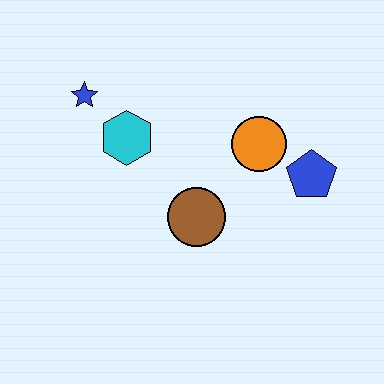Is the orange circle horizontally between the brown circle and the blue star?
No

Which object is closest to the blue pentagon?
The orange circle is closest to the blue pentagon.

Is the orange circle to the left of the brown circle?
No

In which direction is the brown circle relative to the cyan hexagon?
The brown circle is below the cyan hexagon.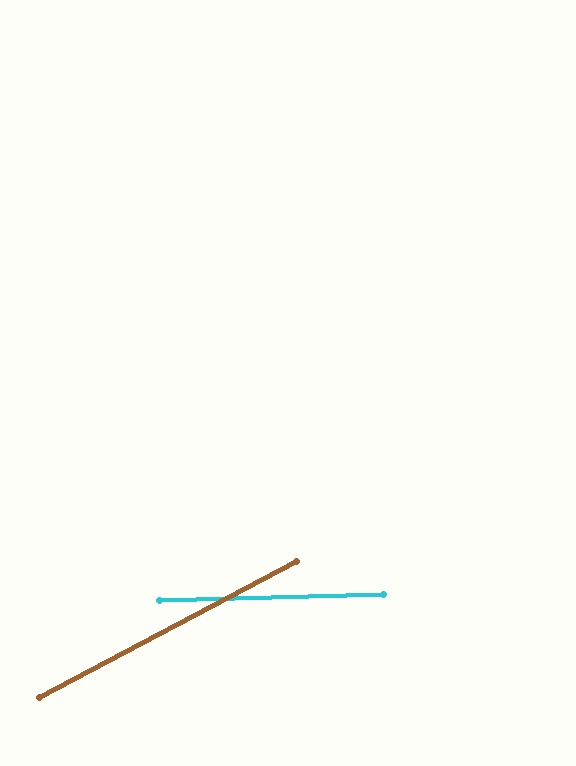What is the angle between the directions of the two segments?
Approximately 26 degrees.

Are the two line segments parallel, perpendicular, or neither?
Neither parallel nor perpendicular — they differ by about 26°.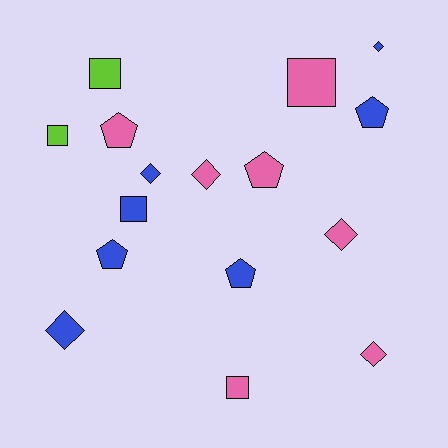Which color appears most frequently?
Blue, with 7 objects.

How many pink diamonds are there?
There are 3 pink diamonds.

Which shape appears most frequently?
Diamond, with 6 objects.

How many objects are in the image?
There are 16 objects.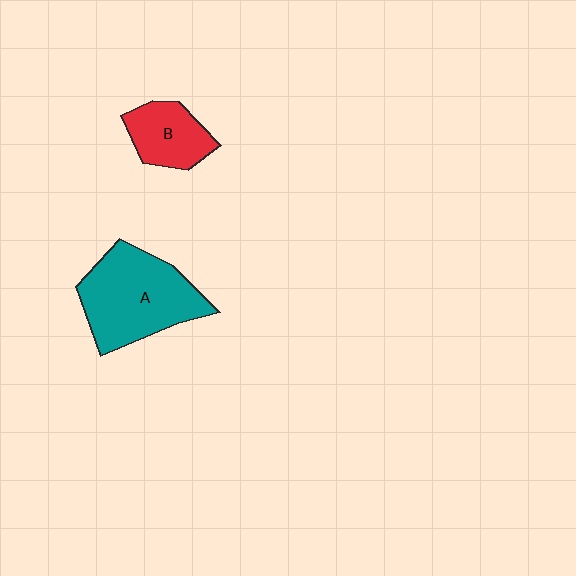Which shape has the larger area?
Shape A (teal).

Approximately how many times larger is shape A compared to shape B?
Approximately 2.0 times.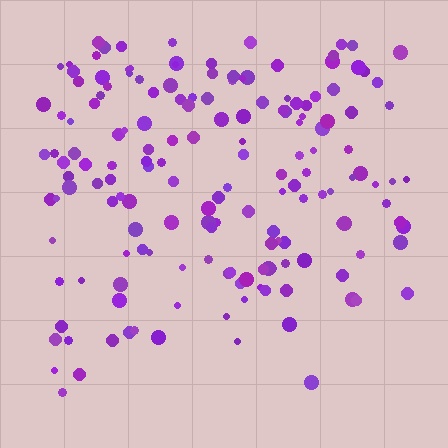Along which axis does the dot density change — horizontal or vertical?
Vertical.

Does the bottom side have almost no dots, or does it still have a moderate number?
Still a moderate number, just noticeably fewer than the top.